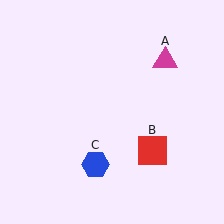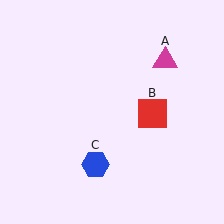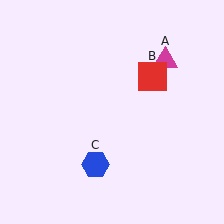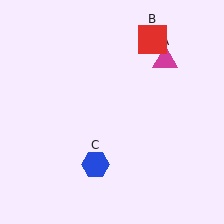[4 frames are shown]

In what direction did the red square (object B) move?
The red square (object B) moved up.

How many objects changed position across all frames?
1 object changed position: red square (object B).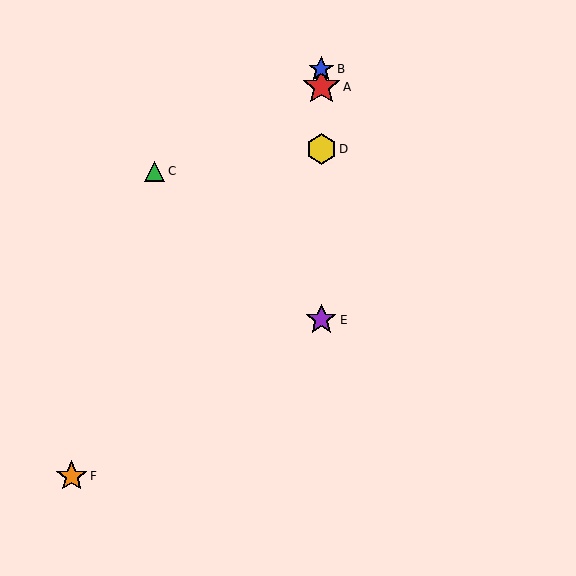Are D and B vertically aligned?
Yes, both are at x≈321.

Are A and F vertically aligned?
No, A is at x≈321 and F is at x≈72.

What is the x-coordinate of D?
Object D is at x≈321.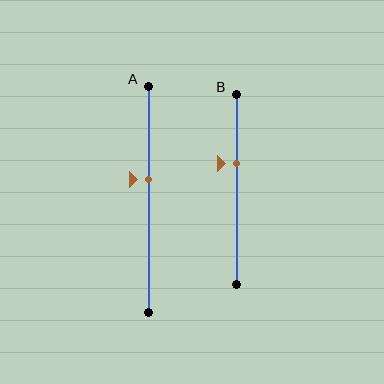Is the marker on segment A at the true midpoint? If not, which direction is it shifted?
No, the marker on segment A is shifted upward by about 9% of the segment length.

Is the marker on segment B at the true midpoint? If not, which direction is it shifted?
No, the marker on segment B is shifted upward by about 14% of the segment length.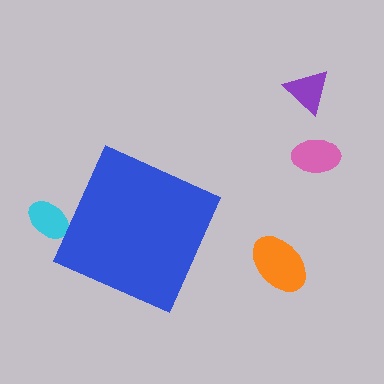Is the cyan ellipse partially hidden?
Yes, the cyan ellipse is partially hidden behind the blue diamond.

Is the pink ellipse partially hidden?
No, the pink ellipse is fully visible.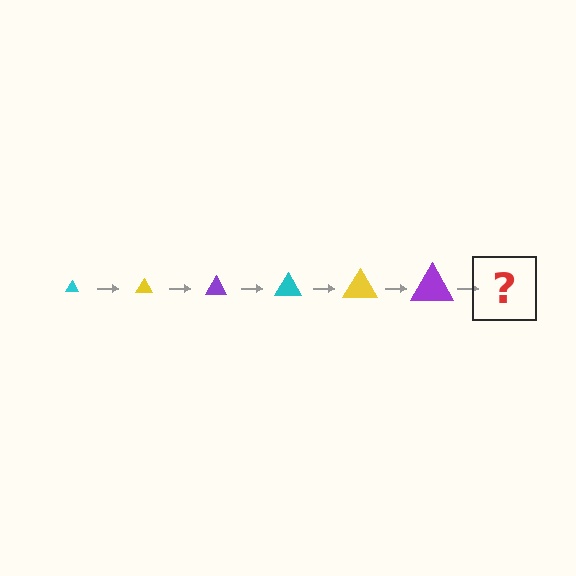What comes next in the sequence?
The next element should be a cyan triangle, larger than the previous one.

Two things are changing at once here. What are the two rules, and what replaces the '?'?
The two rules are that the triangle grows larger each step and the color cycles through cyan, yellow, and purple. The '?' should be a cyan triangle, larger than the previous one.